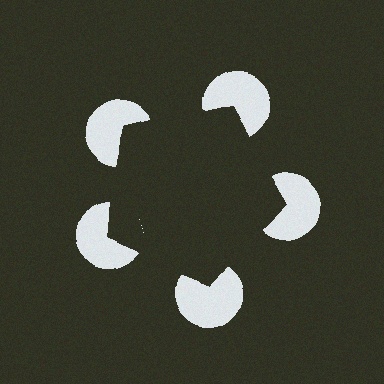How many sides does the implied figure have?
5 sides.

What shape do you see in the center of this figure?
An illusory pentagon — its edges are inferred from the aligned wedge cuts in the pac-man discs, not physically drawn.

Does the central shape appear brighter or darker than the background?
It typically appears slightly darker than the background, even though no actual brightness change is drawn.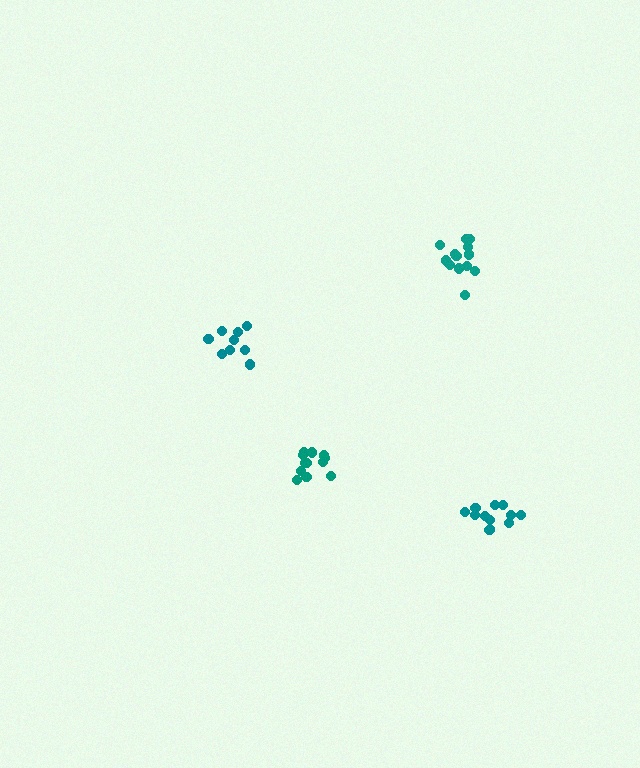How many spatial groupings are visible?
There are 4 spatial groupings.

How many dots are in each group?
Group 1: 9 dots, Group 2: 14 dots, Group 3: 12 dots, Group 4: 12 dots (47 total).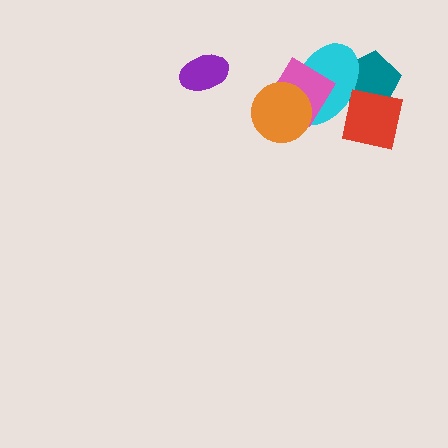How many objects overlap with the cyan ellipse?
4 objects overlap with the cyan ellipse.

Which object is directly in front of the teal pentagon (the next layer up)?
The cyan ellipse is directly in front of the teal pentagon.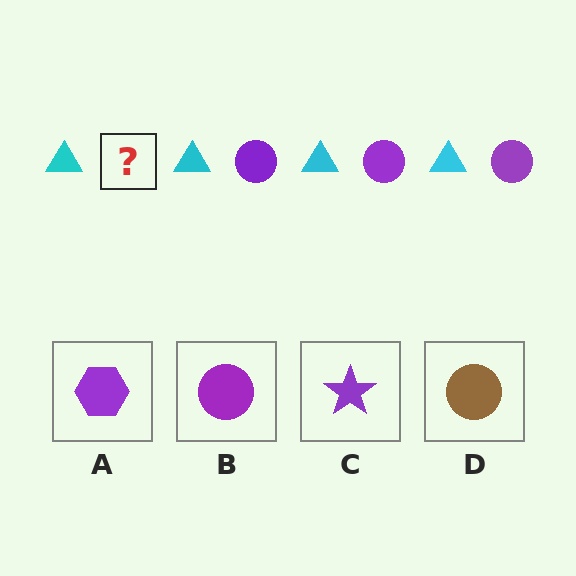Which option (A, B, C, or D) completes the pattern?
B.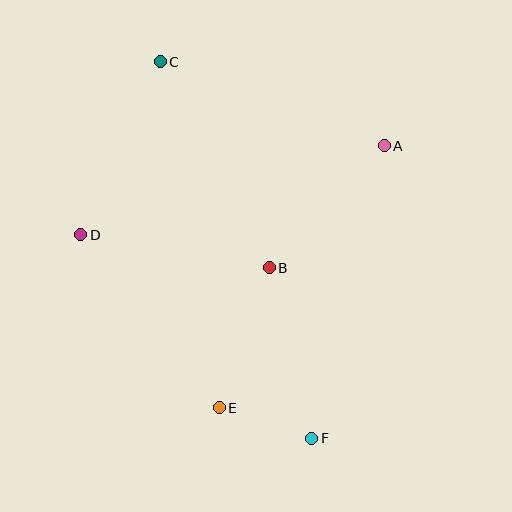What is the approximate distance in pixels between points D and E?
The distance between D and E is approximately 222 pixels.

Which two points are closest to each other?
Points E and F are closest to each other.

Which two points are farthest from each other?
Points C and F are farthest from each other.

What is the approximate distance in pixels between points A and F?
The distance between A and F is approximately 301 pixels.